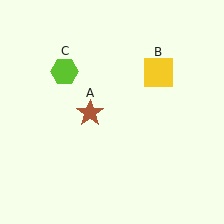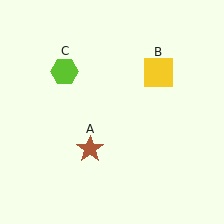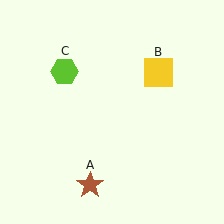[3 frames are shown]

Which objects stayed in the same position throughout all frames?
Yellow square (object B) and lime hexagon (object C) remained stationary.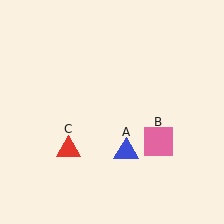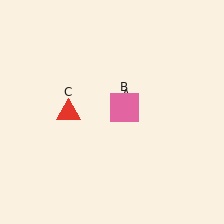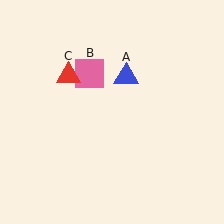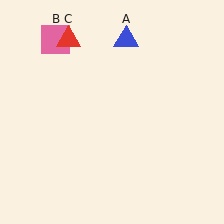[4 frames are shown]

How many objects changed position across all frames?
3 objects changed position: blue triangle (object A), pink square (object B), red triangle (object C).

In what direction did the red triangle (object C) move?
The red triangle (object C) moved up.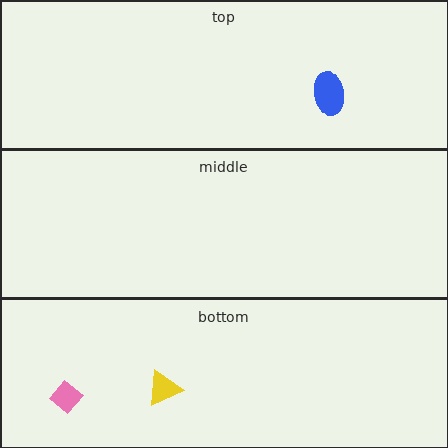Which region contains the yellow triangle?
The bottom region.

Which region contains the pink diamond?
The bottom region.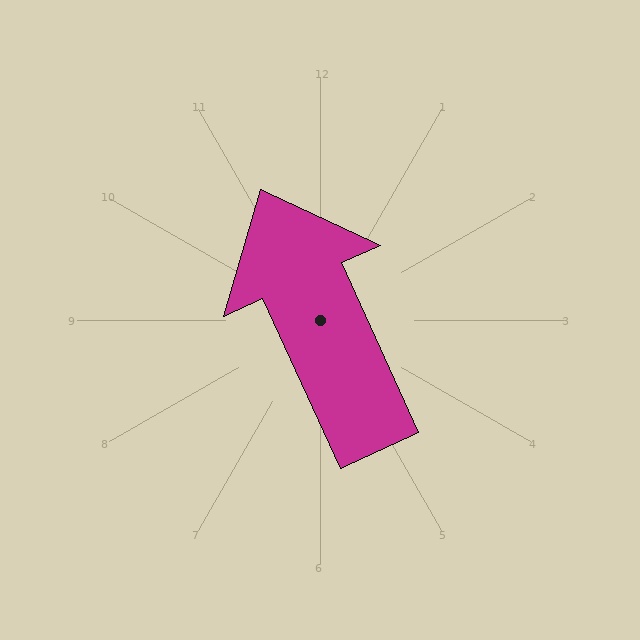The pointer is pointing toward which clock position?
Roughly 11 o'clock.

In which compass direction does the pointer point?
Northwest.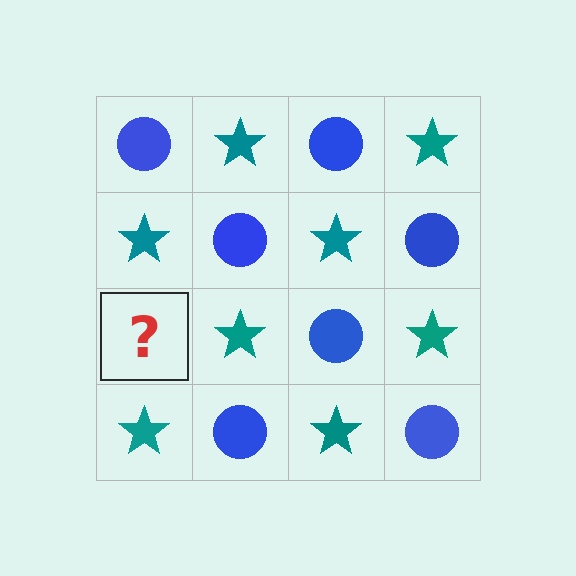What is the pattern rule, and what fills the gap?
The rule is that it alternates blue circle and teal star in a checkerboard pattern. The gap should be filled with a blue circle.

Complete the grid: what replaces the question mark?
The question mark should be replaced with a blue circle.